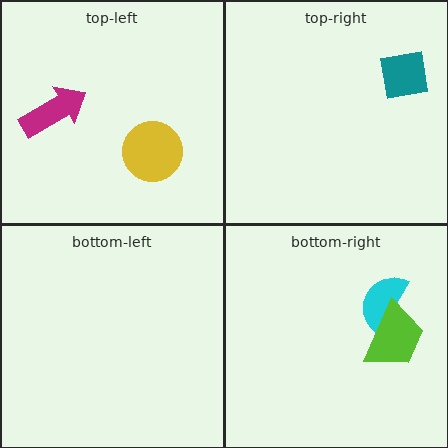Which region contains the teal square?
The top-right region.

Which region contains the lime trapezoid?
The bottom-right region.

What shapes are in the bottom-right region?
The cyan semicircle, the lime trapezoid.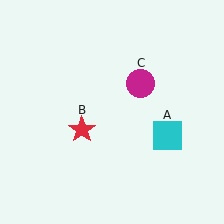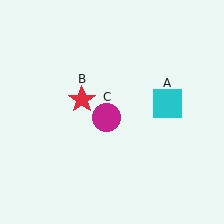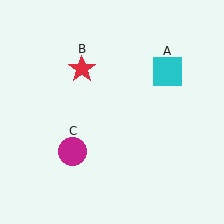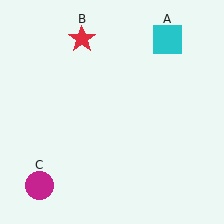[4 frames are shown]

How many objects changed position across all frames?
3 objects changed position: cyan square (object A), red star (object B), magenta circle (object C).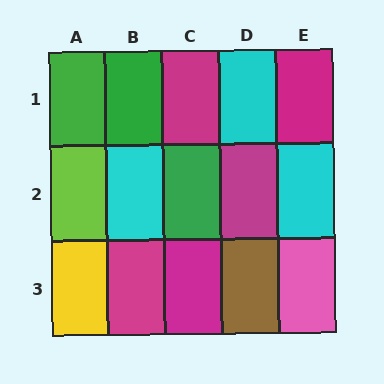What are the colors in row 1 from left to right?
Green, green, magenta, cyan, magenta.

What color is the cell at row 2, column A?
Lime.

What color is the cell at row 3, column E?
Pink.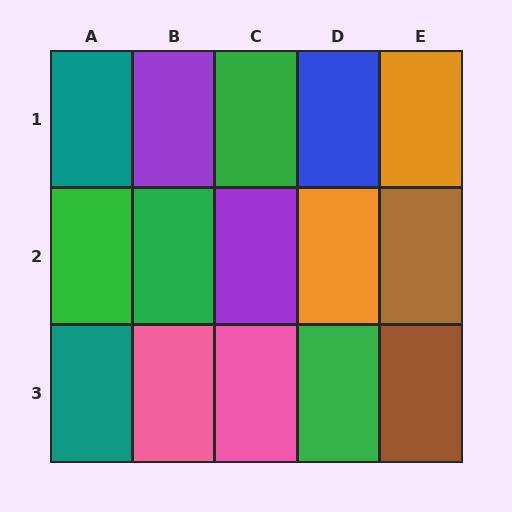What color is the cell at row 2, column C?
Purple.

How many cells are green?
4 cells are green.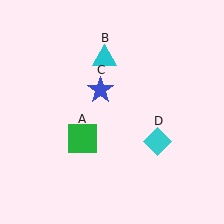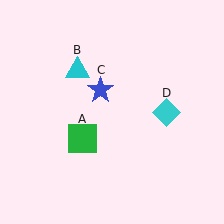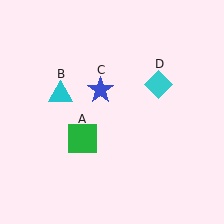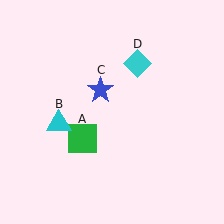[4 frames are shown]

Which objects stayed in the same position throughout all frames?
Green square (object A) and blue star (object C) remained stationary.